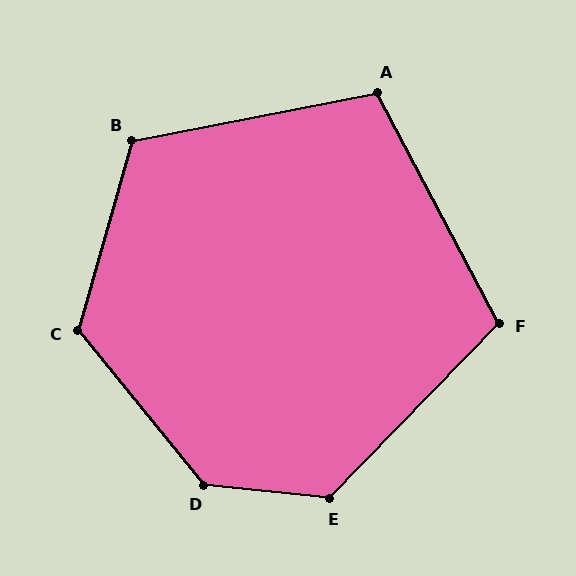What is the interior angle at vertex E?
Approximately 128 degrees (obtuse).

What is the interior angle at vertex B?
Approximately 117 degrees (obtuse).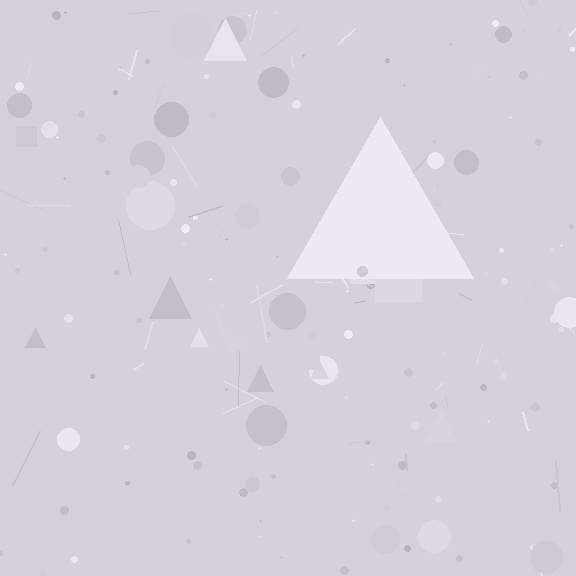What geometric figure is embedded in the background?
A triangle is embedded in the background.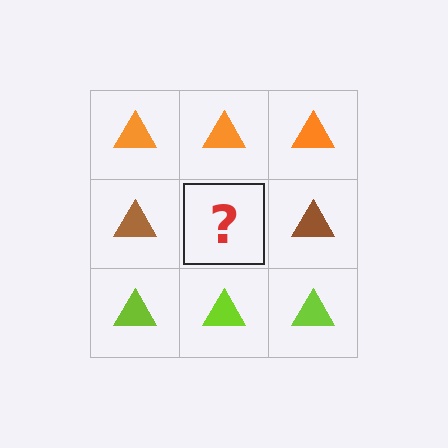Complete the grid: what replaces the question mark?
The question mark should be replaced with a brown triangle.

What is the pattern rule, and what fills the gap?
The rule is that each row has a consistent color. The gap should be filled with a brown triangle.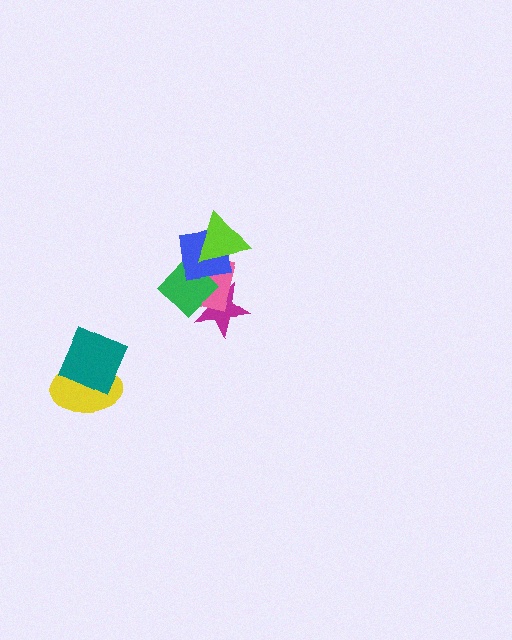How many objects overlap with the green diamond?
3 objects overlap with the green diamond.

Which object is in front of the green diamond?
The blue square is in front of the green diamond.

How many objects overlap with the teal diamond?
1 object overlaps with the teal diamond.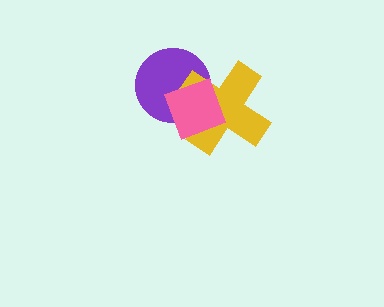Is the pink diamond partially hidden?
No, no other shape covers it.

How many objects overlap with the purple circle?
2 objects overlap with the purple circle.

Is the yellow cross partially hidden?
Yes, it is partially covered by another shape.